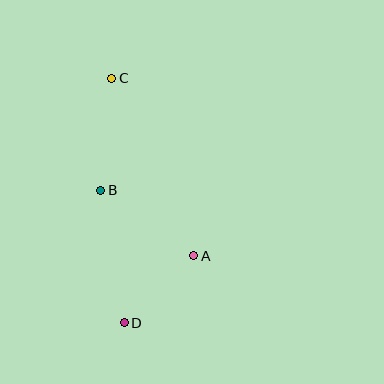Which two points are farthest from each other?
Points C and D are farthest from each other.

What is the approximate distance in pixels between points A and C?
The distance between A and C is approximately 196 pixels.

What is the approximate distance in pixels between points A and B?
The distance between A and B is approximately 113 pixels.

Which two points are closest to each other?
Points A and D are closest to each other.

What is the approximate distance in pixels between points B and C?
The distance between B and C is approximately 113 pixels.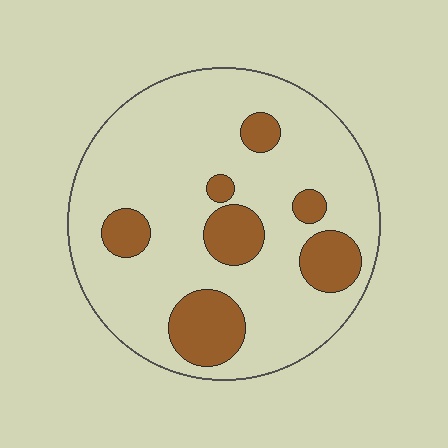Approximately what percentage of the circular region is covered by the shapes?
Approximately 20%.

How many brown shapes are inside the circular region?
7.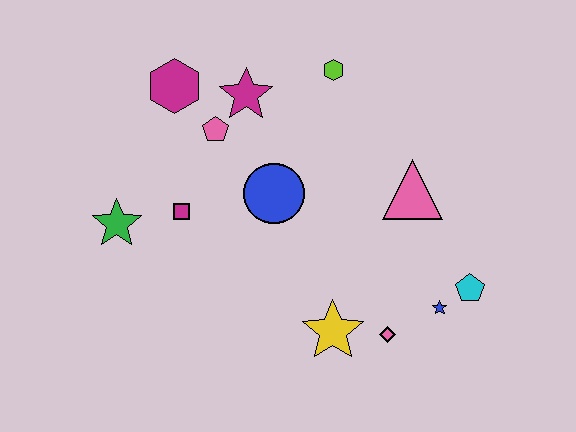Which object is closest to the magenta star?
The pink pentagon is closest to the magenta star.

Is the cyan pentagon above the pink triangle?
No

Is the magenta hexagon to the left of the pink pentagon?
Yes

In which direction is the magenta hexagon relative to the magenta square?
The magenta hexagon is above the magenta square.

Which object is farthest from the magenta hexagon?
The cyan pentagon is farthest from the magenta hexagon.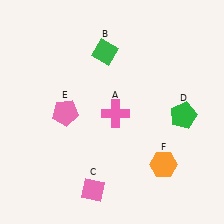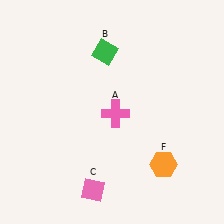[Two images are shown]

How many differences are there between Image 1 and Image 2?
There are 2 differences between the two images.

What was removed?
The green pentagon (D), the pink pentagon (E) were removed in Image 2.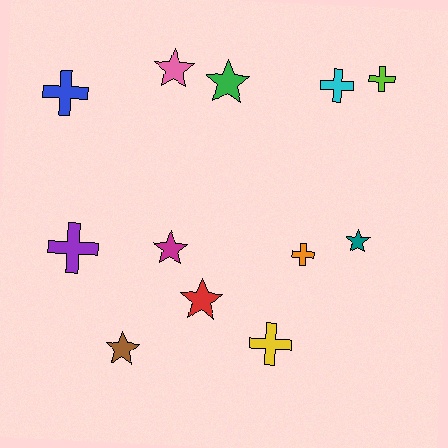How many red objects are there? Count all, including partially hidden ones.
There is 1 red object.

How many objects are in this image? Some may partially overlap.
There are 12 objects.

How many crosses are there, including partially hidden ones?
There are 6 crosses.